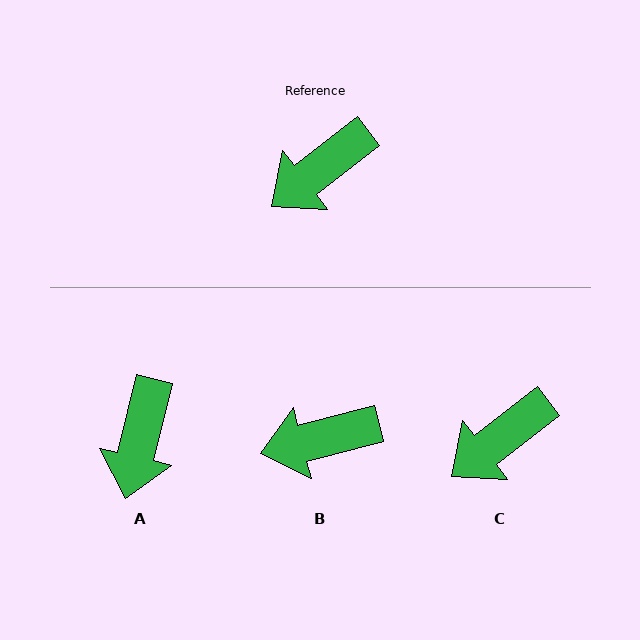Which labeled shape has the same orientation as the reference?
C.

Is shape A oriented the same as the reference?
No, it is off by about 39 degrees.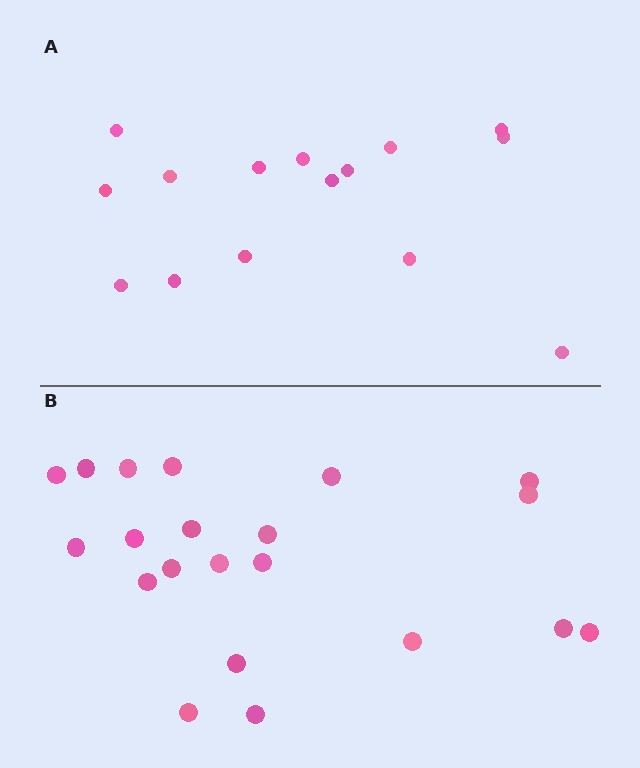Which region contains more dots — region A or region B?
Region B (the bottom region) has more dots.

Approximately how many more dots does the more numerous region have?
Region B has about 6 more dots than region A.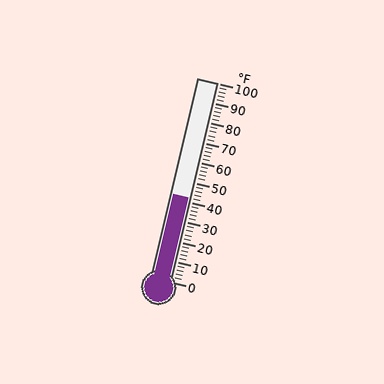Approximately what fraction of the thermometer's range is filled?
The thermometer is filled to approximately 40% of its range.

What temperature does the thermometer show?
The thermometer shows approximately 42°F.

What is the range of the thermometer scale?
The thermometer scale ranges from 0°F to 100°F.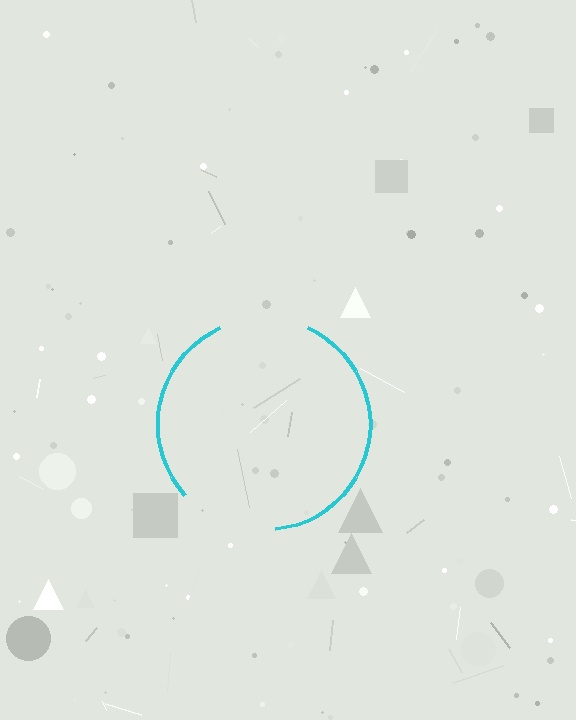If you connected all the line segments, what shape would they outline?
They would outline a circle.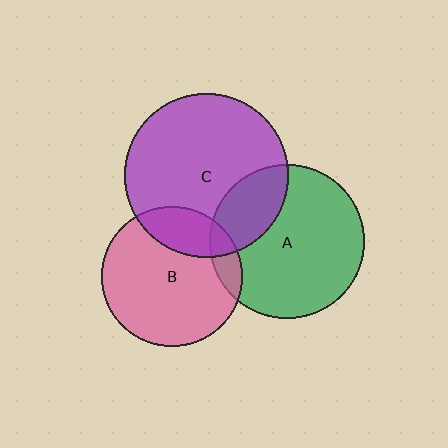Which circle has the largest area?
Circle C (purple).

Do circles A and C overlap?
Yes.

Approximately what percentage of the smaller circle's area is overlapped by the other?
Approximately 25%.